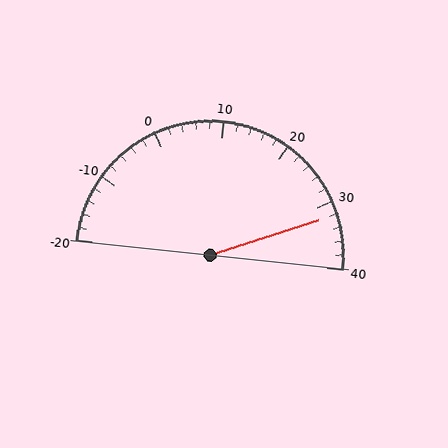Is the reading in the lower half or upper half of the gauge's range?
The reading is in the upper half of the range (-20 to 40).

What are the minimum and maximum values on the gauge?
The gauge ranges from -20 to 40.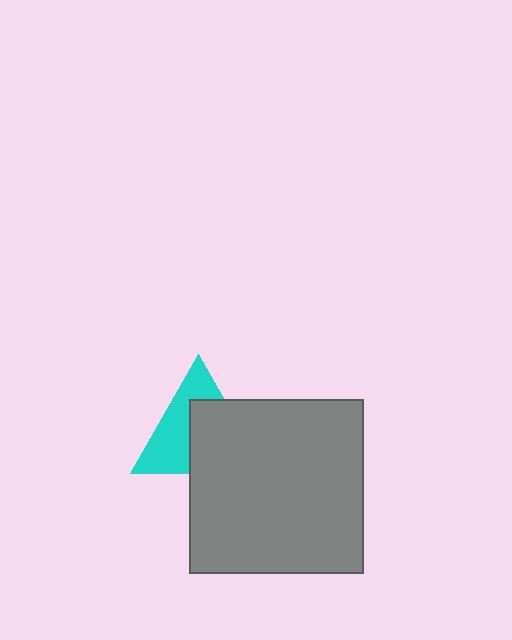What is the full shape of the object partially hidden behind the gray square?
The partially hidden object is a cyan triangle.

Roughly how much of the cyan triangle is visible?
About half of it is visible (roughly 49%).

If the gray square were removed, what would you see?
You would see the complete cyan triangle.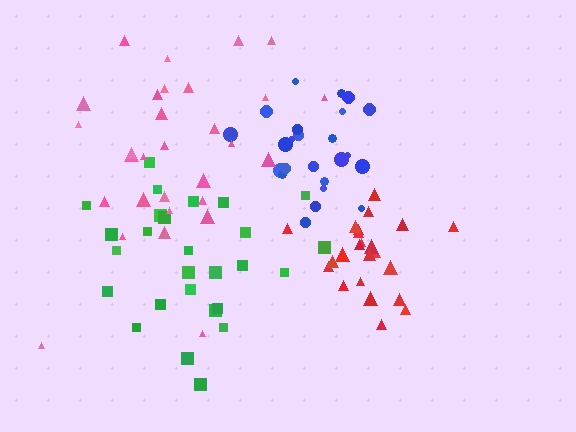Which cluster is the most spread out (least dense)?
Pink.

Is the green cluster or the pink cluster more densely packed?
Green.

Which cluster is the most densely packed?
Red.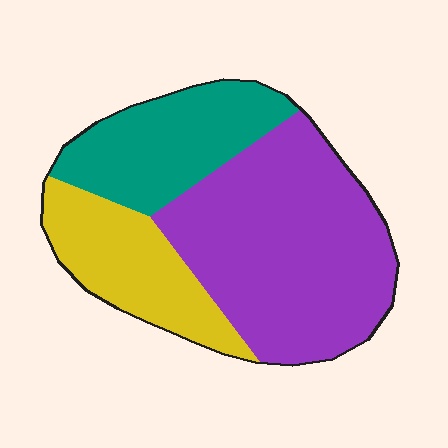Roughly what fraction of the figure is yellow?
Yellow covers around 20% of the figure.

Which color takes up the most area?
Purple, at roughly 55%.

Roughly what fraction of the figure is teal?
Teal covers around 25% of the figure.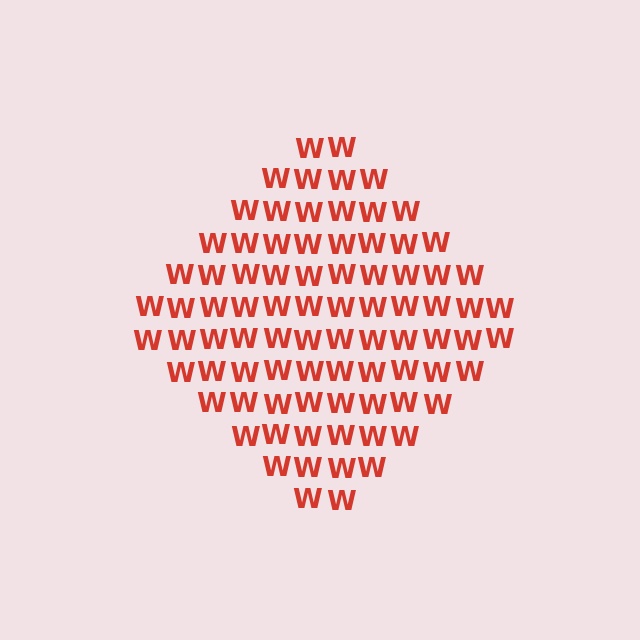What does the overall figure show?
The overall figure shows a diamond.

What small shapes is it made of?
It is made of small letter W's.